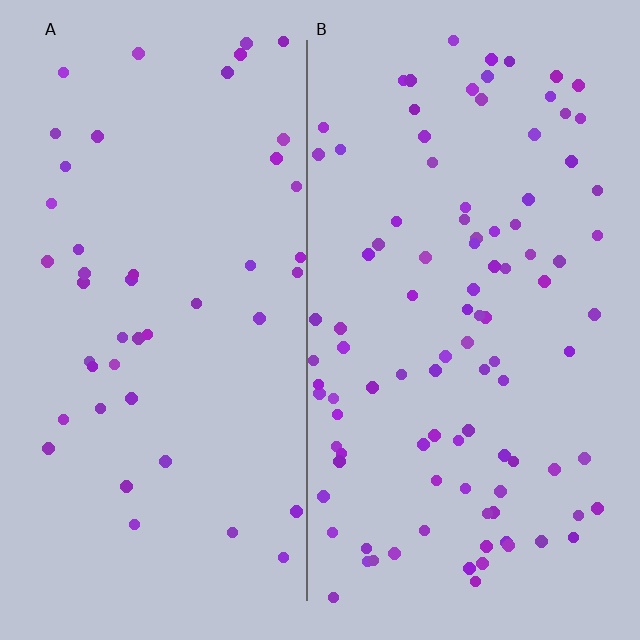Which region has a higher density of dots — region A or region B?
B (the right).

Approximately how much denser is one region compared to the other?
Approximately 2.2× — region B over region A.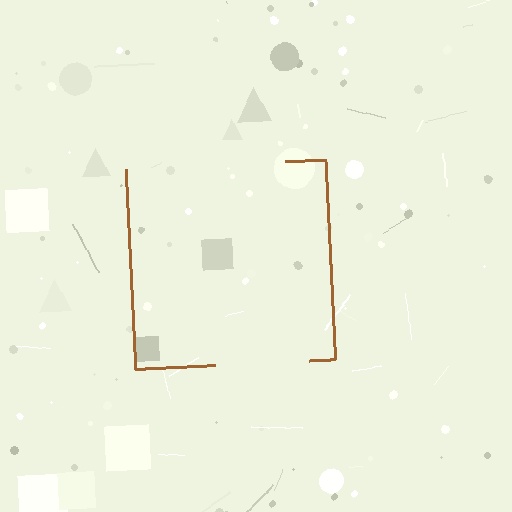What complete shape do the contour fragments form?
The contour fragments form a square.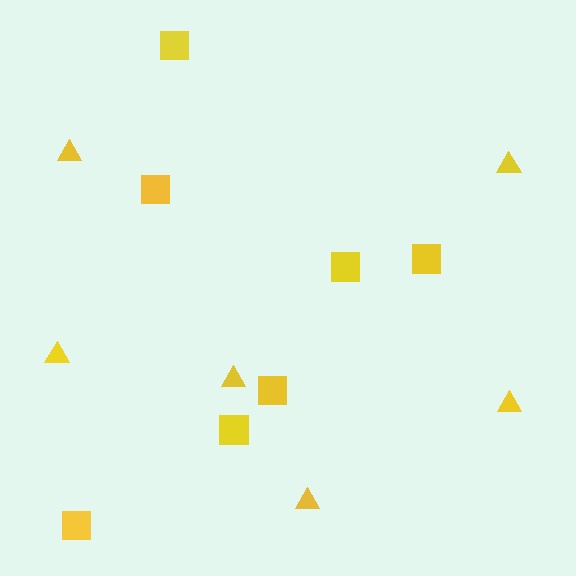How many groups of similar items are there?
There are 2 groups: one group of squares (7) and one group of triangles (6).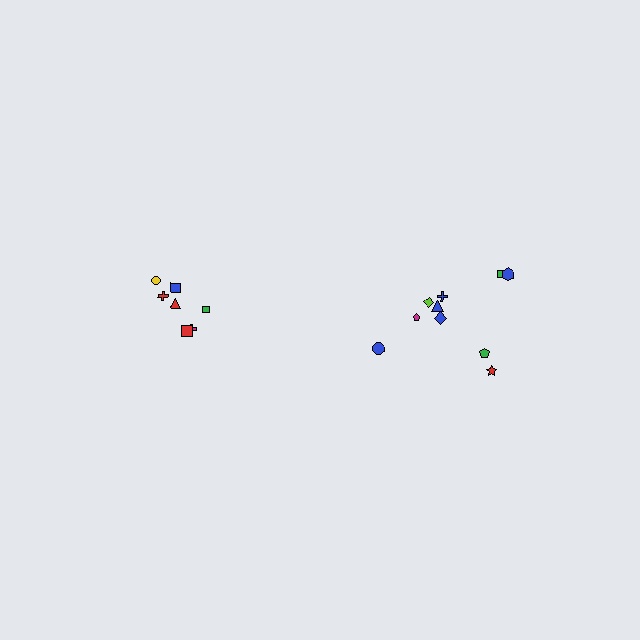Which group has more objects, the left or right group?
The right group.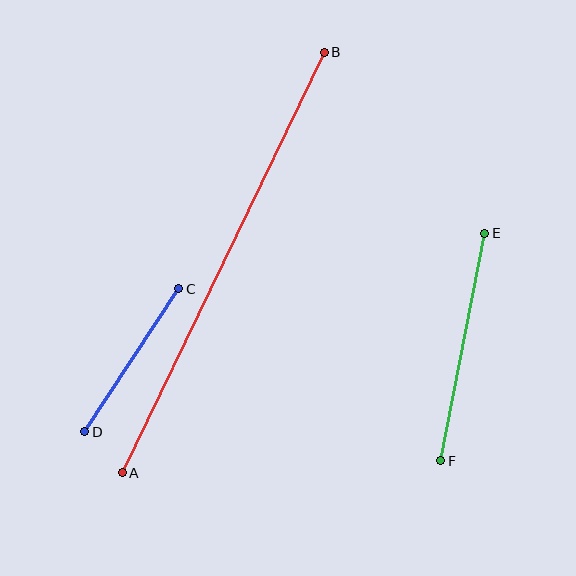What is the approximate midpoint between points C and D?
The midpoint is at approximately (132, 360) pixels.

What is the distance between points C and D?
The distance is approximately 171 pixels.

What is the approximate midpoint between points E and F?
The midpoint is at approximately (463, 347) pixels.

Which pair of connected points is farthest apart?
Points A and B are farthest apart.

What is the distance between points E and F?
The distance is approximately 232 pixels.